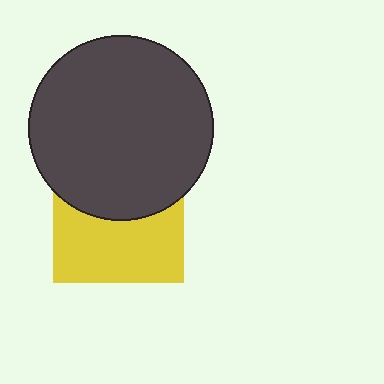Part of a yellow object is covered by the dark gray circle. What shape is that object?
It is a square.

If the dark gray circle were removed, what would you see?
You would see the complete yellow square.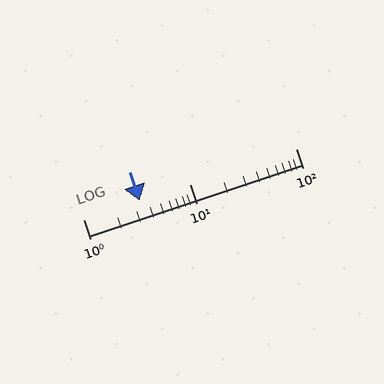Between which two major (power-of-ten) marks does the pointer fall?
The pointer is between 1 and 10.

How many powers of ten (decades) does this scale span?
The scale spans 2 decades, from 1 to 100.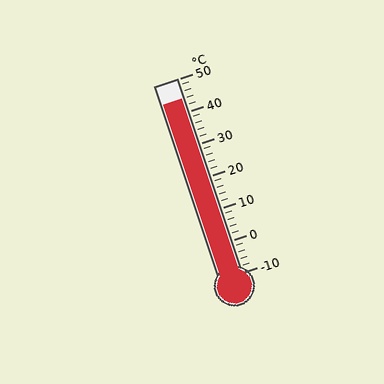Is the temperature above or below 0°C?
The temperature is above 0°C.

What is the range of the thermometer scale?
The thermometer scale ranges from -10°C to 50°C.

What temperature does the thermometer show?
The thermometer shows approximately 44°C.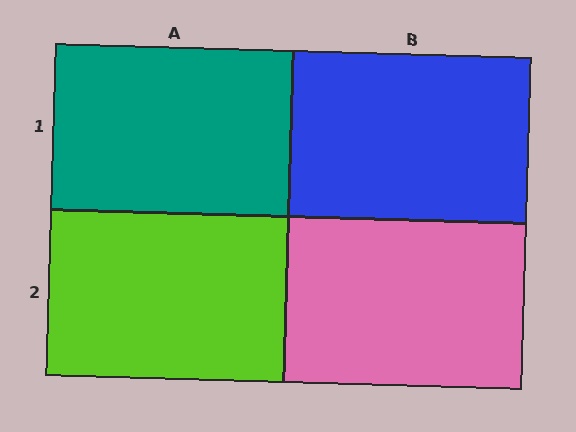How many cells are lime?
1 cell is lime.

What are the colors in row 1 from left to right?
Teal, blue.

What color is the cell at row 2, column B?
Pink.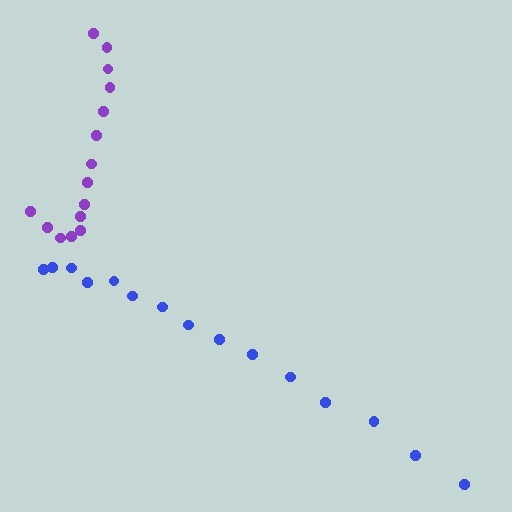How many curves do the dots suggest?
There are 2 distinct paths.